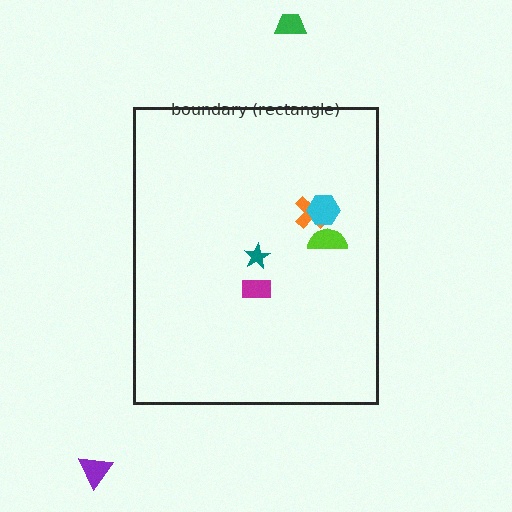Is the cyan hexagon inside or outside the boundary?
Inside.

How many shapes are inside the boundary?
5 inside, 2 outside.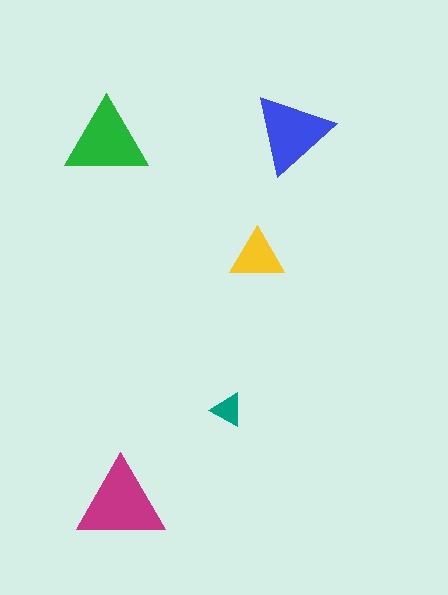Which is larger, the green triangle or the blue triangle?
The green one.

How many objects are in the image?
There are 5 objects in the image.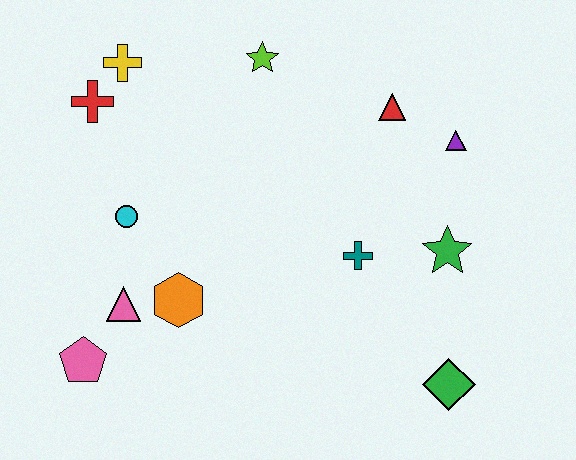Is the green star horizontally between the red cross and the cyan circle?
No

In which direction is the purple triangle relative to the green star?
The purple triangle is above the green star.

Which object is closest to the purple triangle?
The red triangle is closest to the purple triangle.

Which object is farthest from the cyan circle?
The green diamond is farthest from the cyan circle.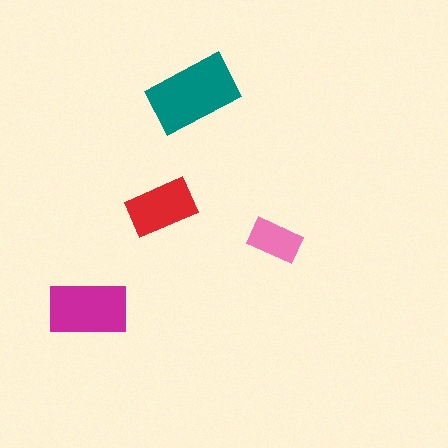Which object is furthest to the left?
The magenta rectangle is leftmost.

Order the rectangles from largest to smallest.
the teal one, the magenta one, the red one, the pink one.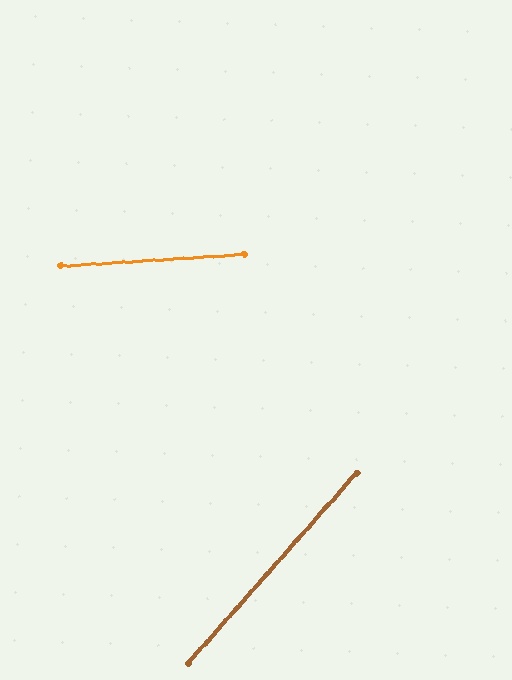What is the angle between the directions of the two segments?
Approximately 45 degrees.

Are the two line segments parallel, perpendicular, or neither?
Neither parallel nor perpendicular — they differ by about 45°.